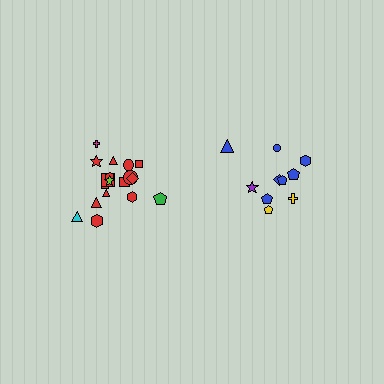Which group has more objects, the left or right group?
The left group.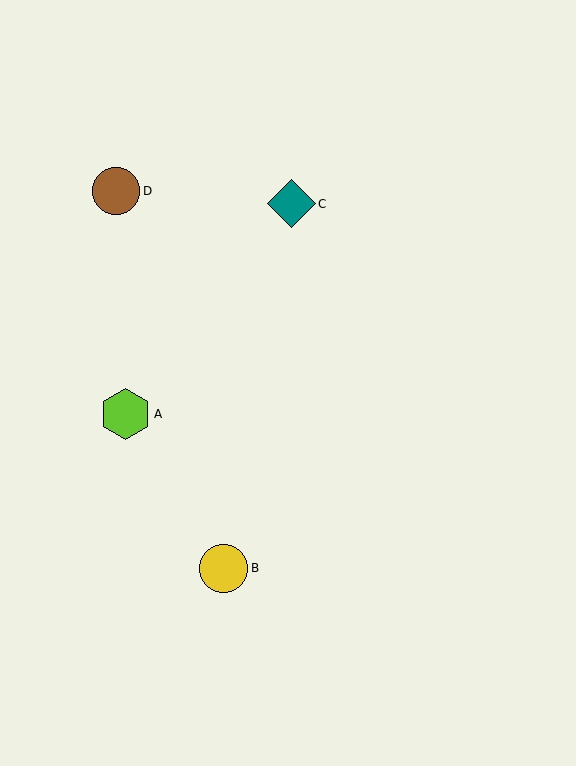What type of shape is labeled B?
Shape B is a yellow circle.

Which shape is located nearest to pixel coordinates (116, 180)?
The brown circle (labeled D) at (116, 191) is nearest to that location.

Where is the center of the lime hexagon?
The center of the lime hexagon is at (126, 414).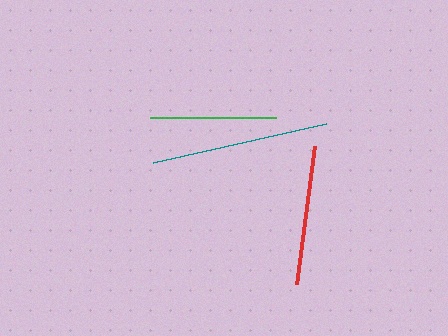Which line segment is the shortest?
The green line is the shortest at approximately 125 pixels.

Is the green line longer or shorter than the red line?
The red line is longer than the green line.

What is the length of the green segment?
The green segment is approximately 125 pixels long.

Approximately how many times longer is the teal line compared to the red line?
The teal line is approximately 1.3 times the length of the red line.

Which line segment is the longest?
The teal line is the longest at approximately 177 pixels.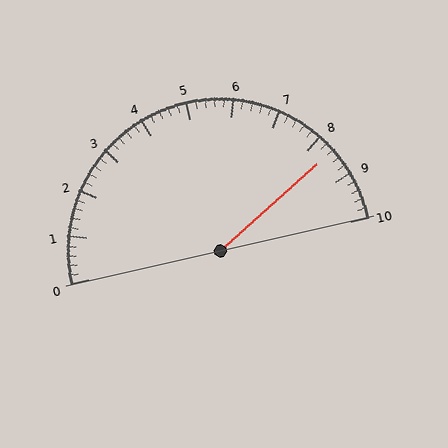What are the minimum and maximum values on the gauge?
The gauge ranges from 0 to 10.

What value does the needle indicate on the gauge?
The needle indicates approximately 8.4.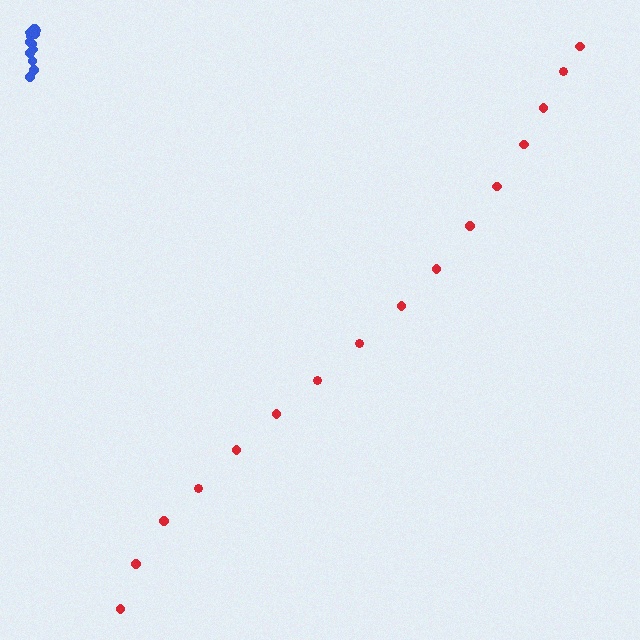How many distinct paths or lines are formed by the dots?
There are 2 distinct paths.